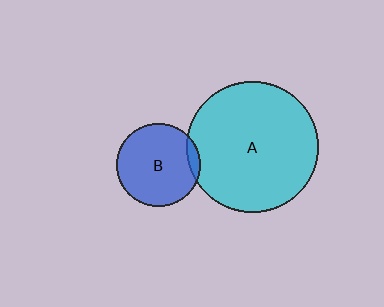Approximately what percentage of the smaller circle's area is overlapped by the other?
Approximately 5%.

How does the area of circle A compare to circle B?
Approximately 2.5 times.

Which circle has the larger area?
Circle A (cyan).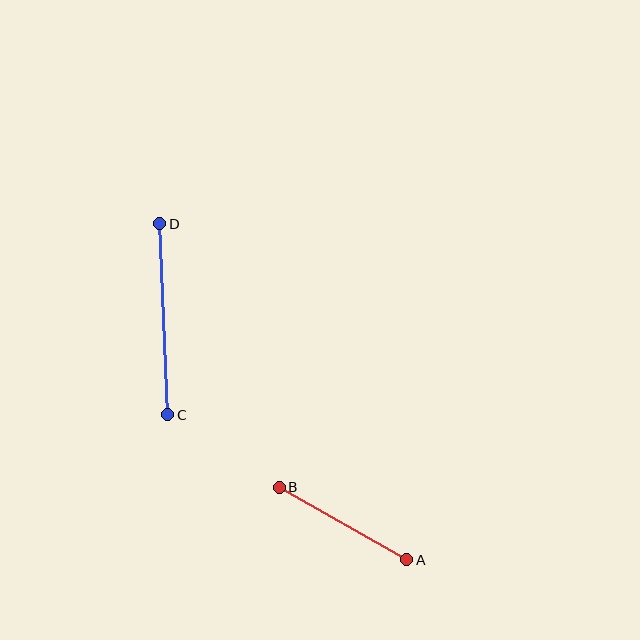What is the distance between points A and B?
The distance is approximately 147 pixels.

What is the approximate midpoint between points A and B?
The midpoint is at approximately (343, 524) pixels.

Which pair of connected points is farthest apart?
Points C and D are farthest apart.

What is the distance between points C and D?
The distance is approximately 191 pixels.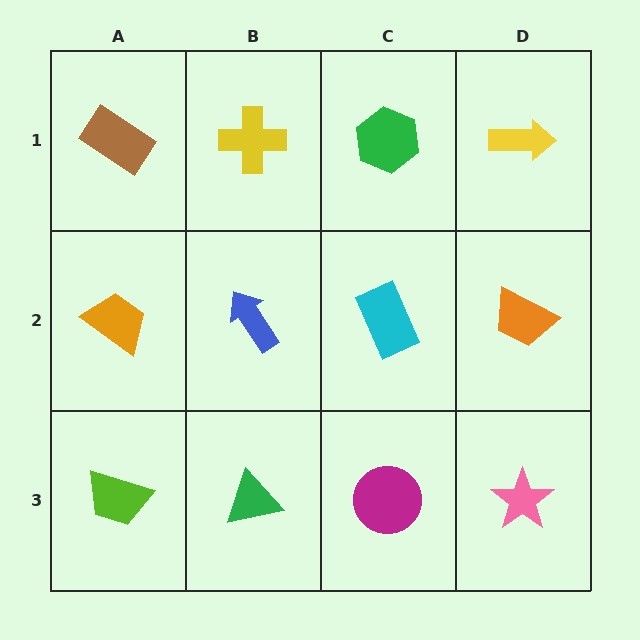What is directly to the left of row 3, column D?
A magenta circle.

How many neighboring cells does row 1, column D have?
2.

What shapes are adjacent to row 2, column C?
A green hexagon (row 1, column C), a magenta circle (row 3, column C), a blue arrow (row 2, column B), an orange trapezoid (row 2, column D).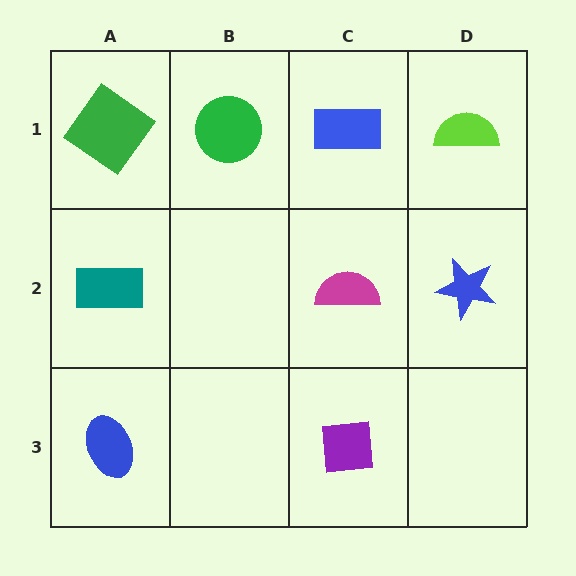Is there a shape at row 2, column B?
No, that cell is empty.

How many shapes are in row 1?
4 shapes.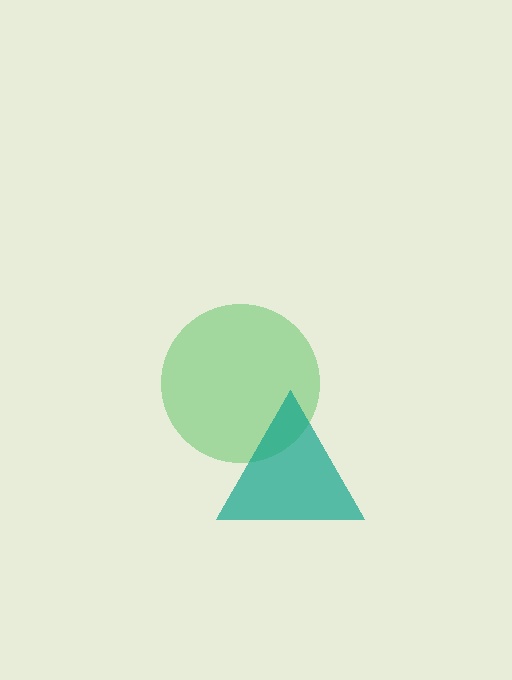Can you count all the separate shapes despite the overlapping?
Yes, there are 2 separate shapes.